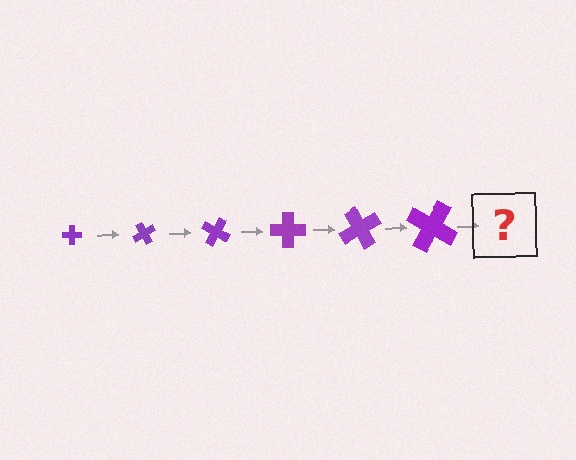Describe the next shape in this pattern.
It should be a cross, larger than the previous one and rotated 360 degrees from the start.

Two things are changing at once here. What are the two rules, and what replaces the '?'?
The two rules are that the cross grows larger each step and it rotates 60 degrees each step. The '?' should be a cross, larger than the previous one and rotated 360 degrees from the start.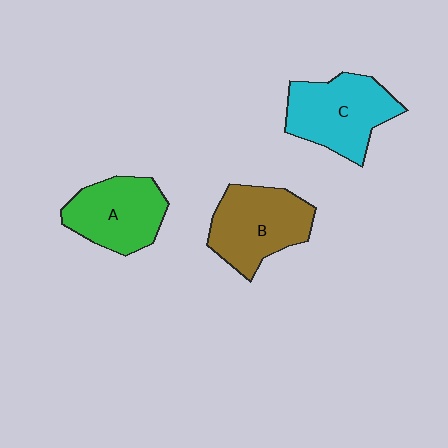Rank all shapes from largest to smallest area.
From largest to smallest: C (cyan), B (brown), A (green).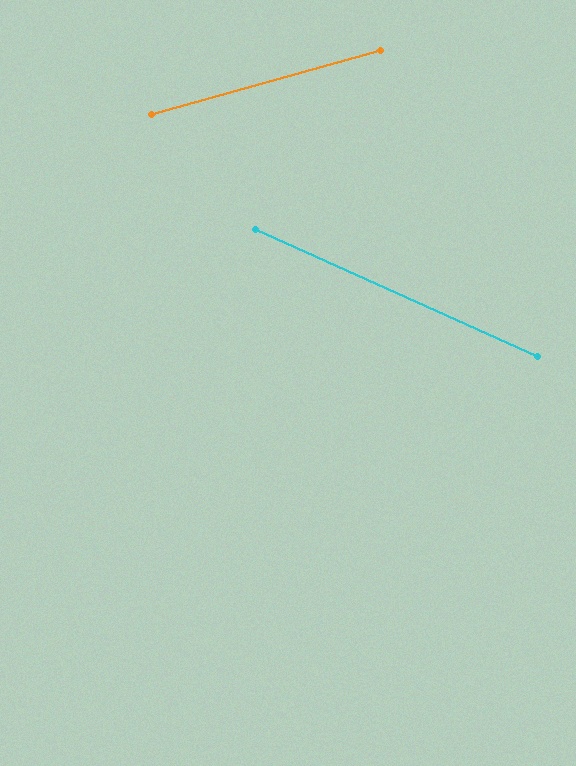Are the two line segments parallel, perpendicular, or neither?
Neither parallel nor perpendicular — they differ by about 40°.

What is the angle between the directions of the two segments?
Approximately 40 degrees.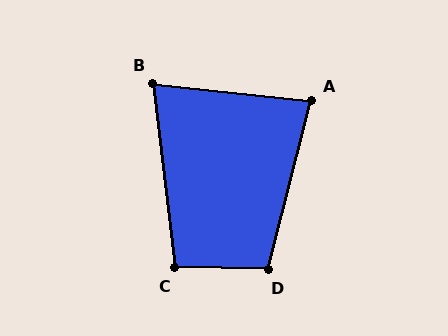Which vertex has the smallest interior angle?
B, at approximately 77 degrees.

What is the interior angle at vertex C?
Approximately 98 degrees (obtuse).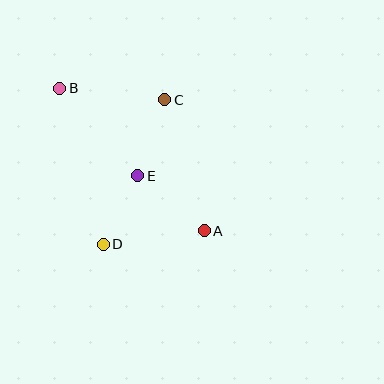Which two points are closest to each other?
Points D and E are closest to each other.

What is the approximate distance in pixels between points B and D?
The distance between B and D is approximately 162 pixels.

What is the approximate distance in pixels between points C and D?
The distance between C and D is approximately 157 pixels.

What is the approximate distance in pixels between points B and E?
The distance between B and E is approximately 117 pixels.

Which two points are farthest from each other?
Points A and B are farthest from each other.